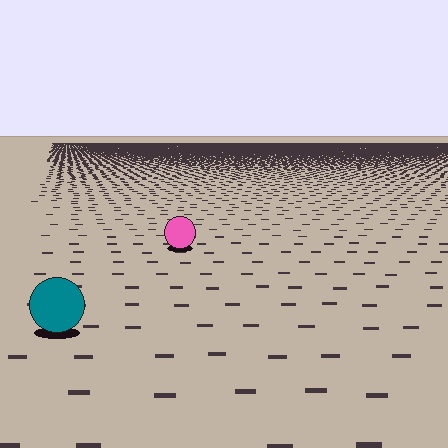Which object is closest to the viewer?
The teal circle is closest. The texture marks near it are larger and more spread out.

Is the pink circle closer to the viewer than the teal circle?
No. The teal circle is closer — you can tell from the texture gradient: the ground texture is coarser near it.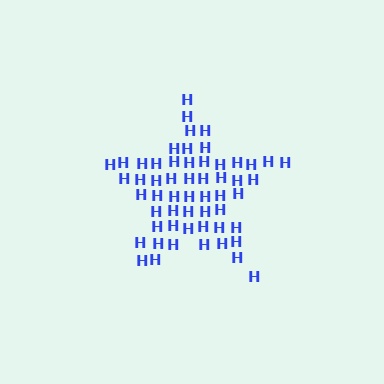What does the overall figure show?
The overall figure shows a star.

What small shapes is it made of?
It is made of small letter H's.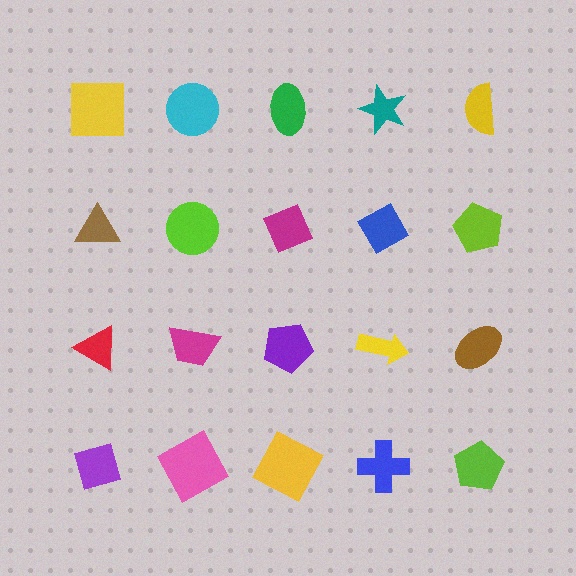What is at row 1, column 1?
A yellow square.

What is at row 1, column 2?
A cyan circle.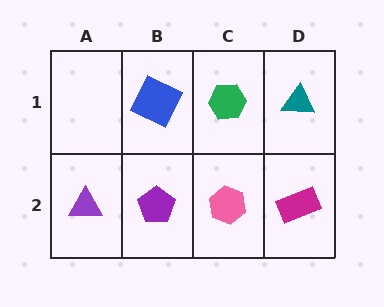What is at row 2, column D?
A magenta rectangle.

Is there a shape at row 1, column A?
No, that cell is empty.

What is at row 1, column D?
A teal triangle.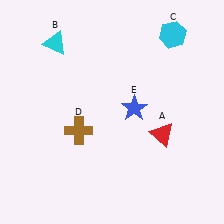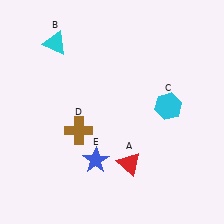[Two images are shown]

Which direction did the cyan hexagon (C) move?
The cyan hexagon (C) moved down.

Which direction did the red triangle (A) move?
The red triangle (A) moved left.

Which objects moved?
The objects that moved are: the red triangle (A), the cyan hexagon (C), the blue star (E).